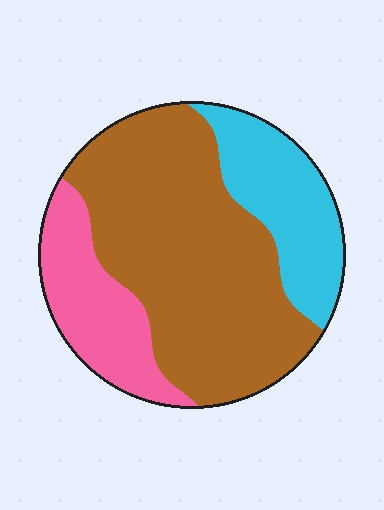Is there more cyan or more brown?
Brown.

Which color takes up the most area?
Brown, at roughly 60%.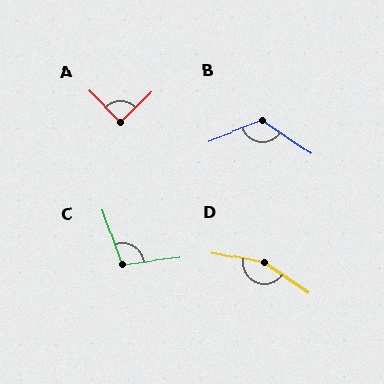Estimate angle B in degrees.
Approximately 124 degrees.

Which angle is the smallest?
A, at approximately 89 degrees.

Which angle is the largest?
D, at approximately 157 degrees.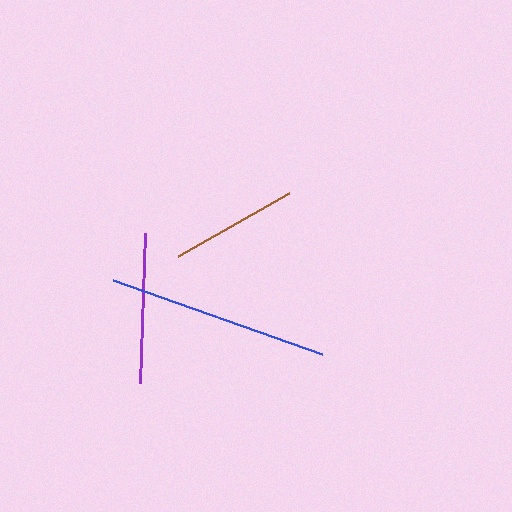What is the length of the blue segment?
The blue segment is approximately 222 pixels long.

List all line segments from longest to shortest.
From longest to shortest: blue, purple, brown.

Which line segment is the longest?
The blue line is the longest at approximately 222 pixels.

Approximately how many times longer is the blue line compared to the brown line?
The blue line is approximately 1.7 times the length of the brown line.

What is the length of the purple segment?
The purple segment is approximately 150 pixels long.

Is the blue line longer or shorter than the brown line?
The blue line is longer than the brown line.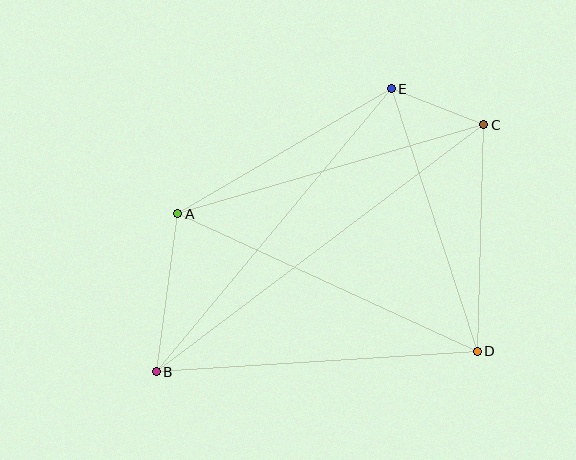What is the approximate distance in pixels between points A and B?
The distance between A and B is approximately 159 pixels.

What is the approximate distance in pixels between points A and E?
The distance between A and E is approximately 247 pixels.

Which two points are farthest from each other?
Points B and C are farthest from each other.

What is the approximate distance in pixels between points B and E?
The distance between B and E is approximately 368 pixels.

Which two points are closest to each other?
Points C and E are closest to each other.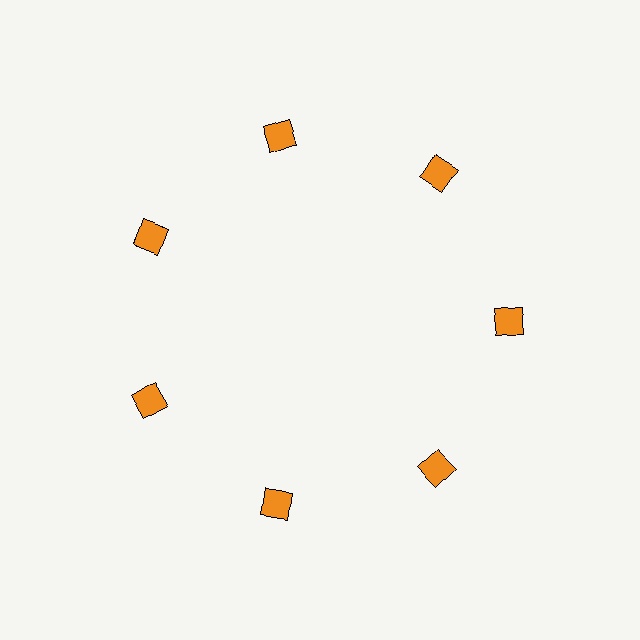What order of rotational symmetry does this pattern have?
This pattern has 7-fold rotational symmetry.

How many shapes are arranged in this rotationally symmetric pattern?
There are 7 shapes, arranged in 7 groups of 1.